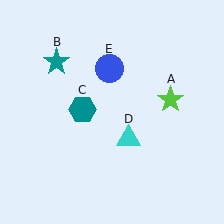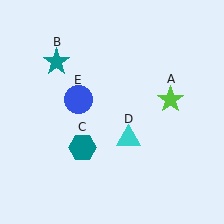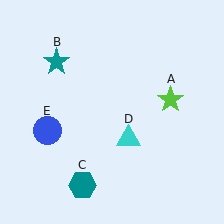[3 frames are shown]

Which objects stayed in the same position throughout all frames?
Lime star (object A) and teal star (object B) and cyan triangle (object D) remained stationary.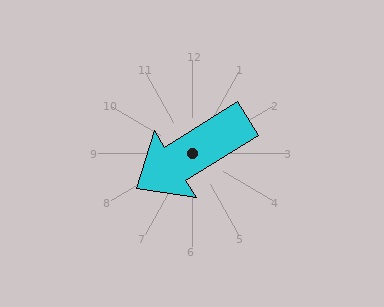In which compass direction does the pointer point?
Southwest.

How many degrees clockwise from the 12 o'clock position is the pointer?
Approximately 238 degrees.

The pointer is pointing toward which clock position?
Roughly 8 o'clock.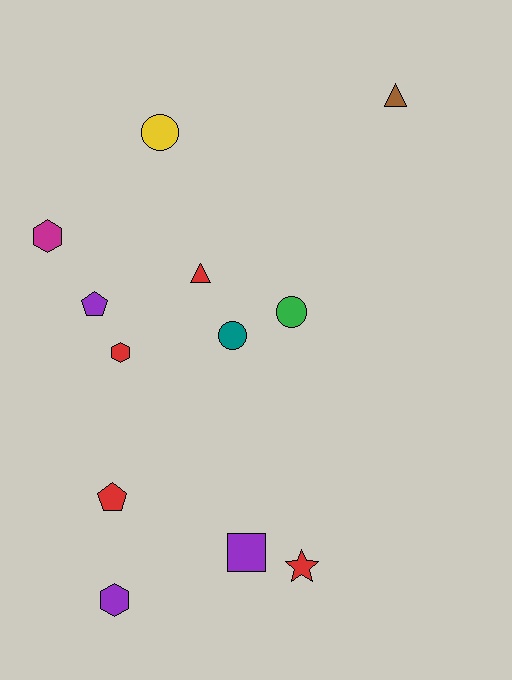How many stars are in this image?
There is 1 star.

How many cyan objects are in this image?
There are no cyan objects.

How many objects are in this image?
There are 12 objects.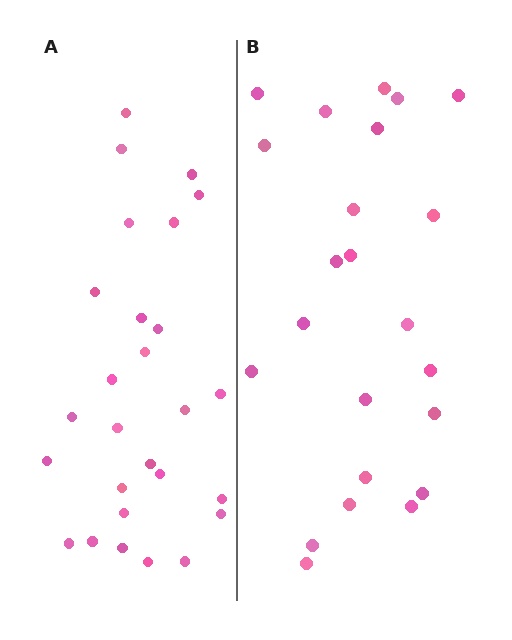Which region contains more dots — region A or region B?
Region A (the left region) has more dots.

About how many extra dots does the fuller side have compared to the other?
Region A has about 4 more dots than region B.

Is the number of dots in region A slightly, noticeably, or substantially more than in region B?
Region A has only slightly more — the two regions are fairly close. The ratio is roughly 1.2 to 1.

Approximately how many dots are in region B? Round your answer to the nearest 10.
About 20 dots. (The exact count is 23, which rounds to 20.)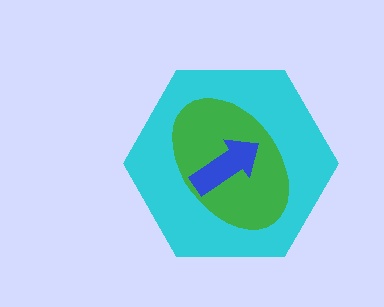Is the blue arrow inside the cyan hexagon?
Yes.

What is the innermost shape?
The blue arrow.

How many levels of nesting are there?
3.